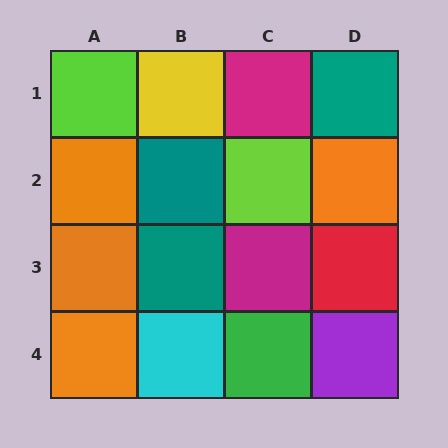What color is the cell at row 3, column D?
Red.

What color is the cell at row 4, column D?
Purple.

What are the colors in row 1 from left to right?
Lime, yellow, magenta, teal.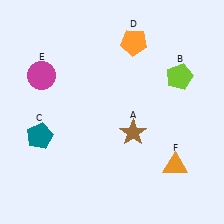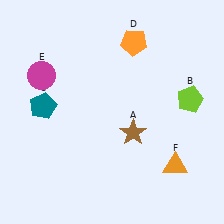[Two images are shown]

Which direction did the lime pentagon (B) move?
The lime pentagon (B) moved down.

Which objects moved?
The objects that moved are: the lime pentagon (B), the teal pentagon (C).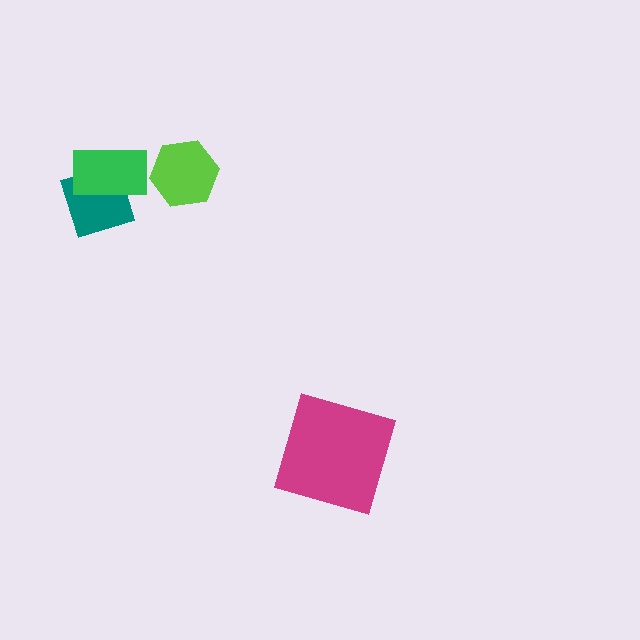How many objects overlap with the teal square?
1 object overlaps with the teal square.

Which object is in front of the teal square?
The green rectangle is in front of the teal square.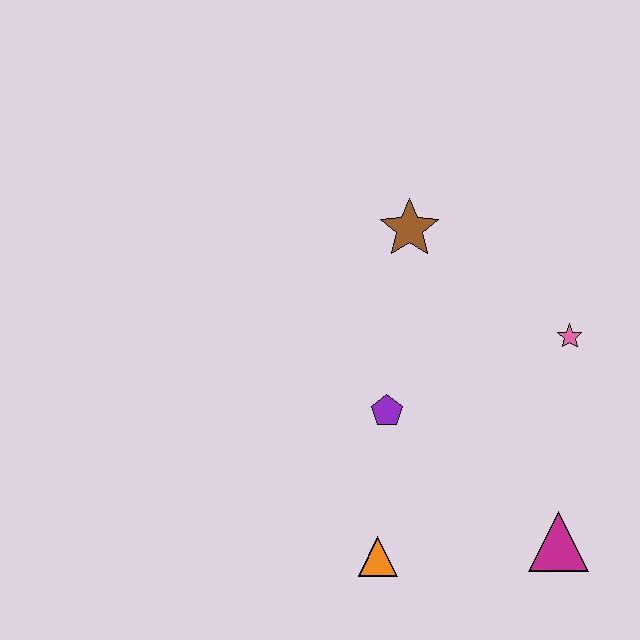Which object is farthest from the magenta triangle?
The brown star is farthest from the magenta triangle.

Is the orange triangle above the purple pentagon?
No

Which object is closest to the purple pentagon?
The orange triangle is closest to the purple pentagon.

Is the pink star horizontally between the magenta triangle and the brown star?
No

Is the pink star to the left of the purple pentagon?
No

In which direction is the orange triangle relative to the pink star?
The orange triangle is below the pink star.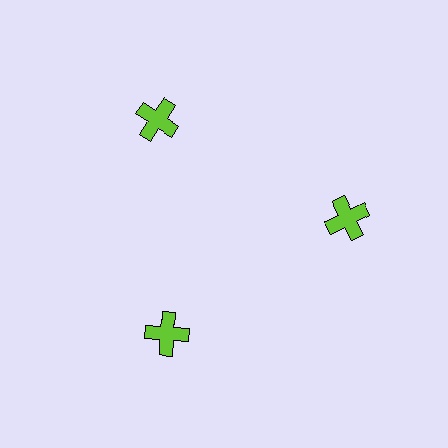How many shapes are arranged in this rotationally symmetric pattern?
There are 3 shapes, arranged in 3 groups of 1.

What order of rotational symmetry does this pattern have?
This pattern has 3-fold rotational symmetry.